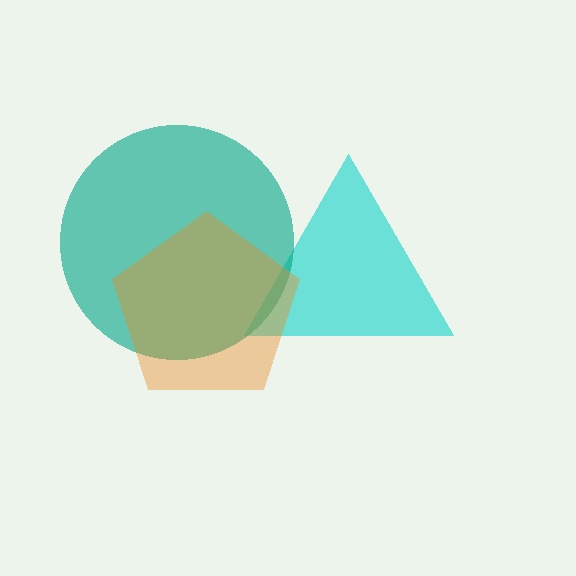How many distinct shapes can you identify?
There are 3 distinct shapes: a cyan triangle, a teal circle, an orange pentagon.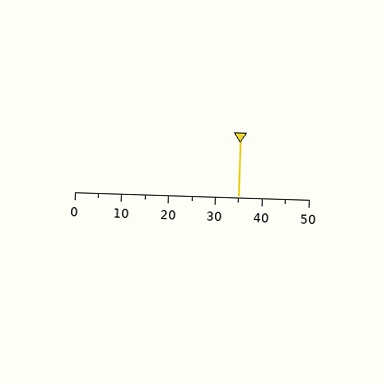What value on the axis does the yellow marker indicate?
The marker indicates approximately 35.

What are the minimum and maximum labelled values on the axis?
The axis runs from 0 to 50.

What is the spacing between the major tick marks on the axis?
The major ticks are spaced 10 apart.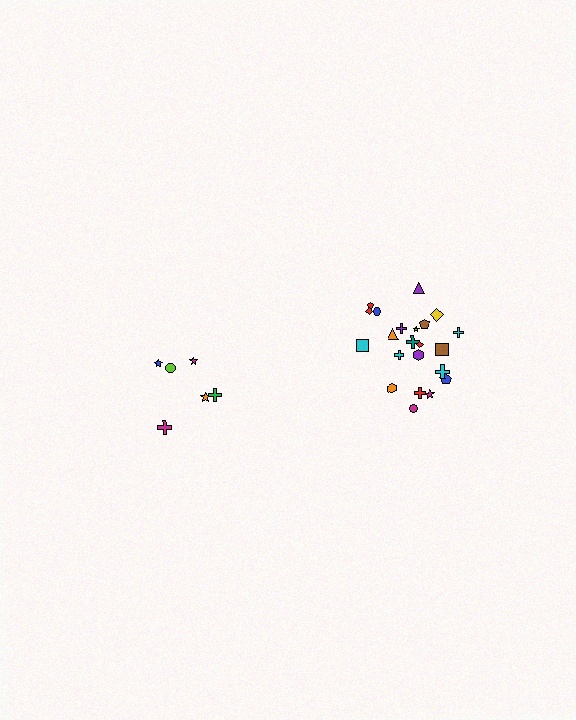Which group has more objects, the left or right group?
The right group.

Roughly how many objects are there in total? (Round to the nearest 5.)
Roughly 30 objects in total.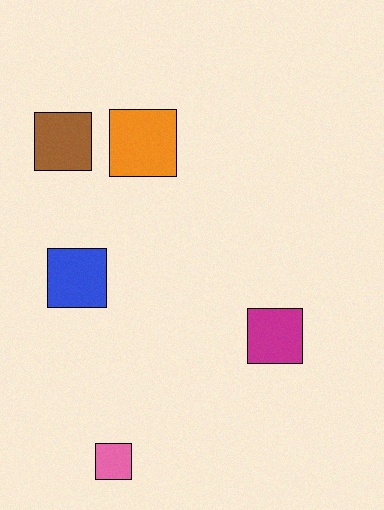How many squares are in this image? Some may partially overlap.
There are 5 squares.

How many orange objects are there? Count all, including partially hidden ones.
There is 1 orange object.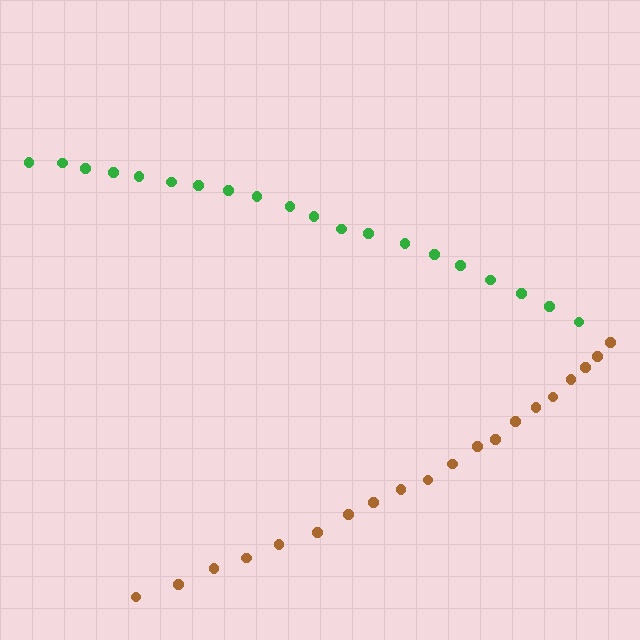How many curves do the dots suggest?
There are 2 distinct paths.